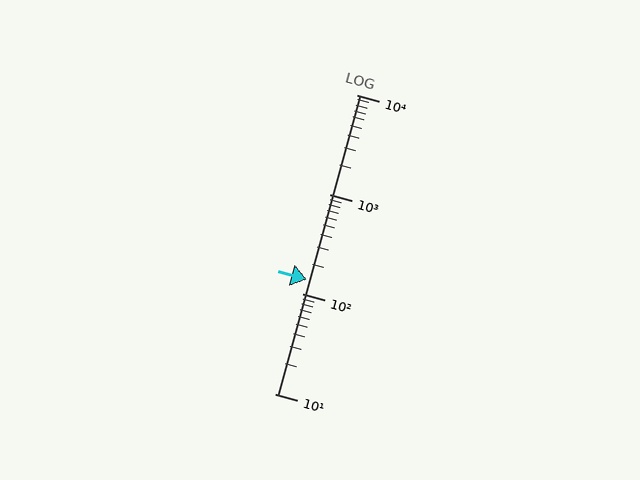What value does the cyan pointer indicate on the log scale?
The pointer indicates approximately 140.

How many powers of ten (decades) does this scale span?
The scale spans 3 decades, from 10 to 10000.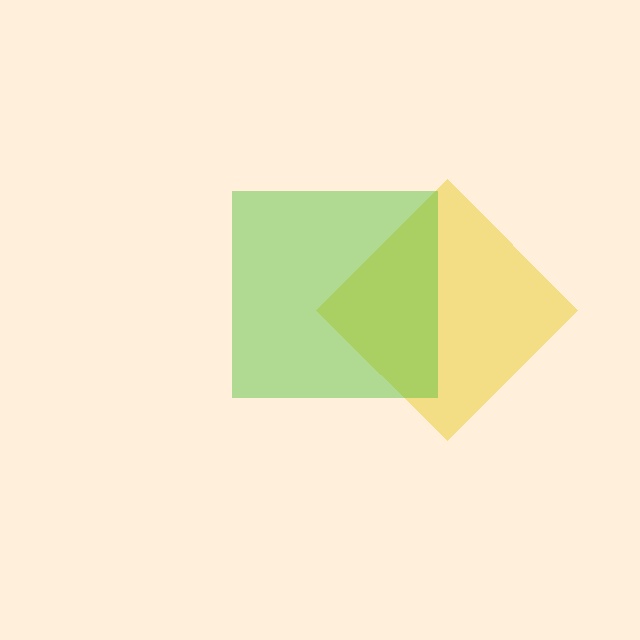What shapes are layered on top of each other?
The layered shapes are: a yellow diamond, a lime square.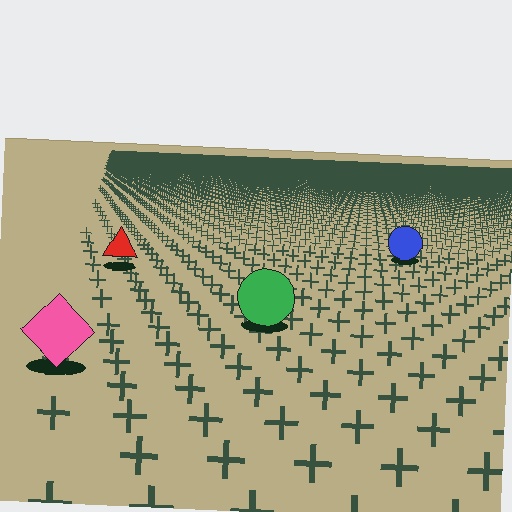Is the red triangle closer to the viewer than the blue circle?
Yes. The red triangle is closer — you can tell from the texture gradient: the ground texture is coarser near it.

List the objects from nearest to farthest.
From nearest to farthest: the pink diamond, the green circle, the red triangle, the blue circle.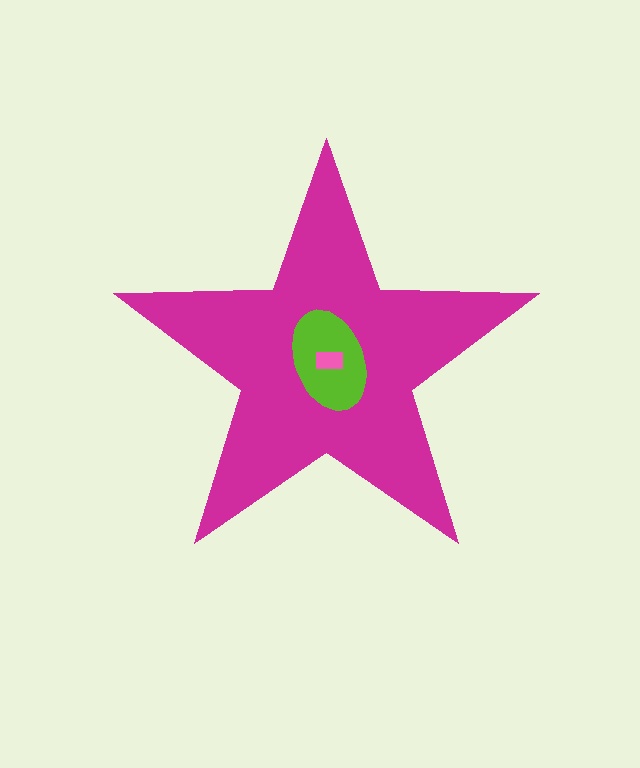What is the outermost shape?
The magenta star.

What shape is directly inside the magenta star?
The lime ellipse.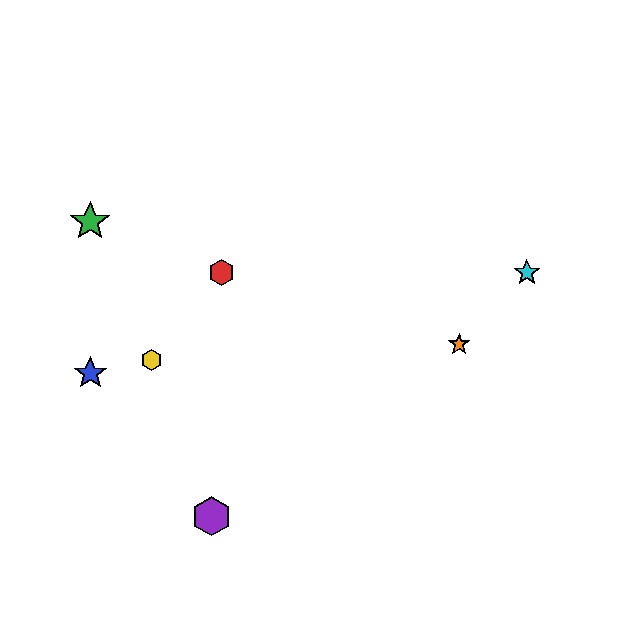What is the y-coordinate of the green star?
The green star is at y≈222.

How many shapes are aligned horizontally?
2 shapes (the red hexagon, the cyan star) are aligned horizontally.